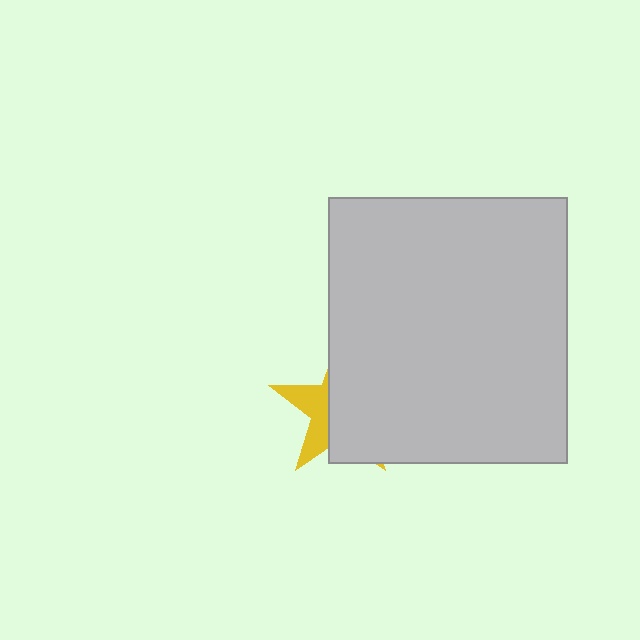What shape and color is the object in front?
The object in front is a light gray rectangle.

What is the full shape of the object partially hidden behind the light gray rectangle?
The partially hidden object is a yellow star.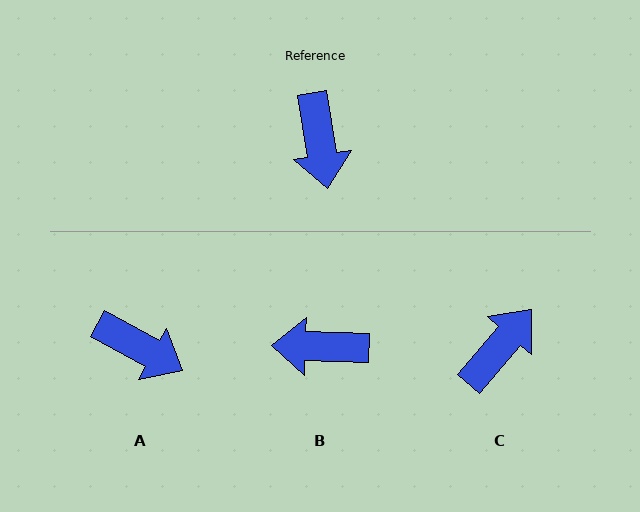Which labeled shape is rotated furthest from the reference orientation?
C, about 130 degrees away.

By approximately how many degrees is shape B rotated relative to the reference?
Approximately 101 degrees clockwise.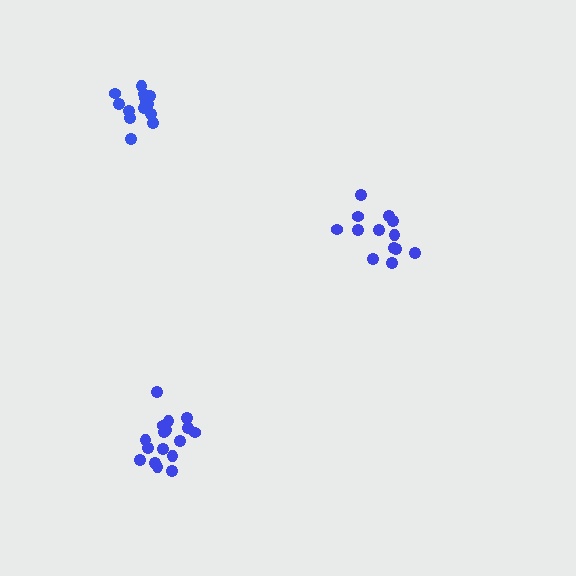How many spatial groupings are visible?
There are 3 spatial groupings.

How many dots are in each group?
Group 1: 14 dots, Group 2: 13 dots, Group 3: 17 dots (44 total).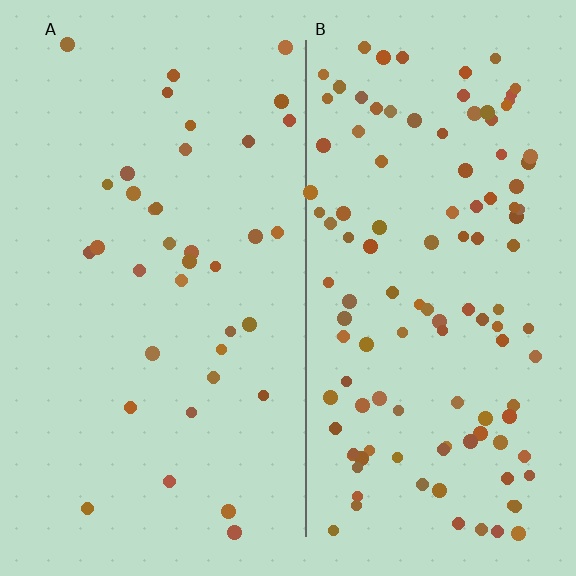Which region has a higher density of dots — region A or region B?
B (the right).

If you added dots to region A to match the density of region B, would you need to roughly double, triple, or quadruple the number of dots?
Approximately triple.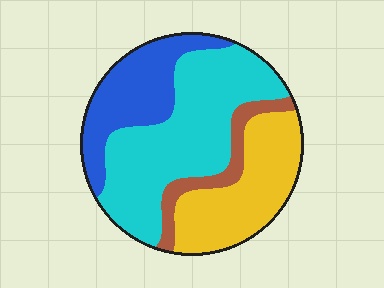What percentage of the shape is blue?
Blue takes up between a sixth and a third of the shape.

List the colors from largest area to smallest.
From largest to smallest: cyan, yellow, blue, brown.